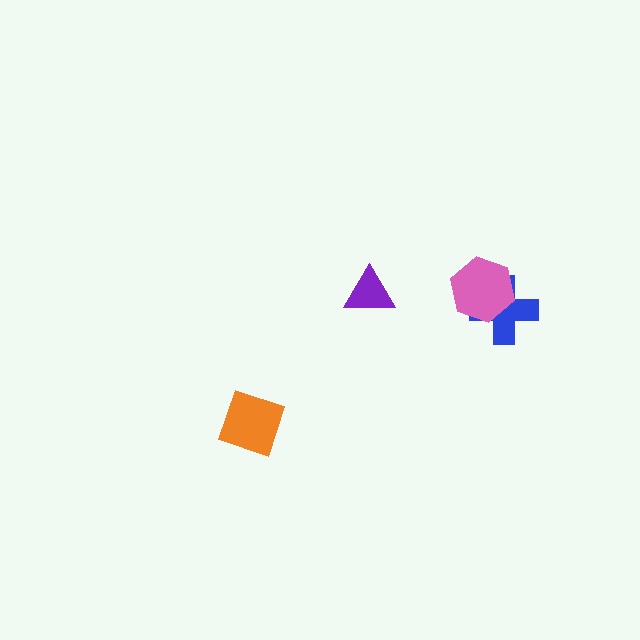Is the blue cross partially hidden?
Yes, it is partially covered by another shape.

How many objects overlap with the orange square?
0 objects overlap with the orange square.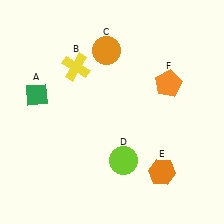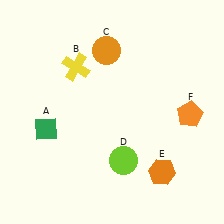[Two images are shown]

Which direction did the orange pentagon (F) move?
The orange pentagon (F) moved down.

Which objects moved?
The objects that moved are: the green diamond (A), the orange pentagon (F).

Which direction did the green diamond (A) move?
The green diamond (A) moved down.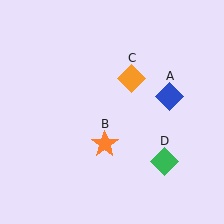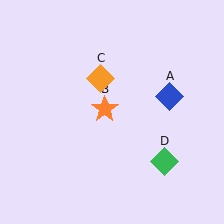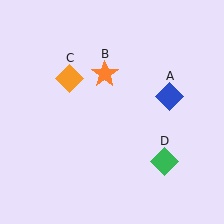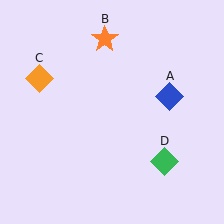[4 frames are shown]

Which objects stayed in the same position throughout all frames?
Blue diamond (object A) and green diamond (object D) remained stationary.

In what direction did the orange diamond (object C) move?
The orange diamond (object C) moved left.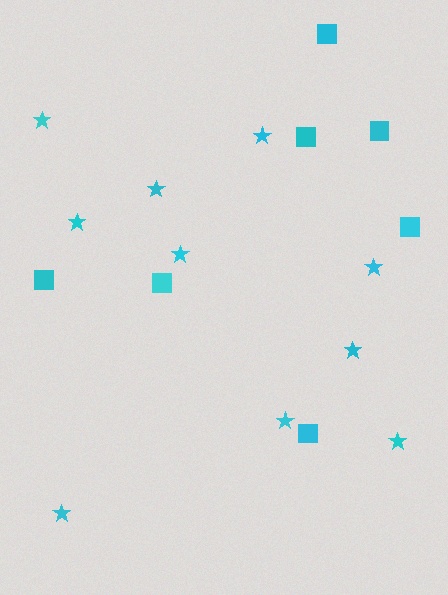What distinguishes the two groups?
There are 2 groups: one group of stars (10) and one group of squares (7).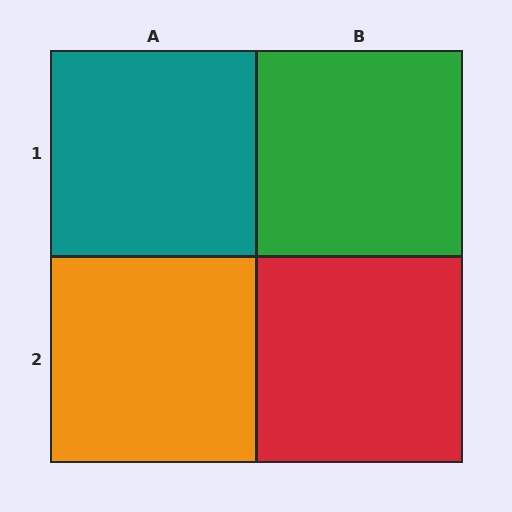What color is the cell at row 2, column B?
Red.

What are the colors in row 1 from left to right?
Teal, green.